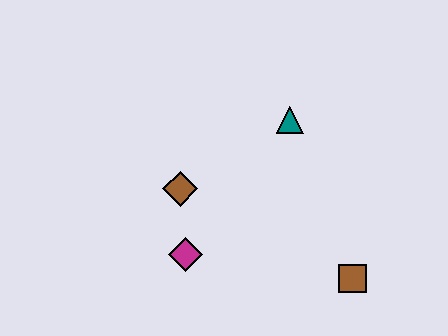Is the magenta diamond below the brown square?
No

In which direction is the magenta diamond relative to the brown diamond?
The magenta diamond is below the brown diamond.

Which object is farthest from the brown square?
The brown diamond is farthest from the brown square.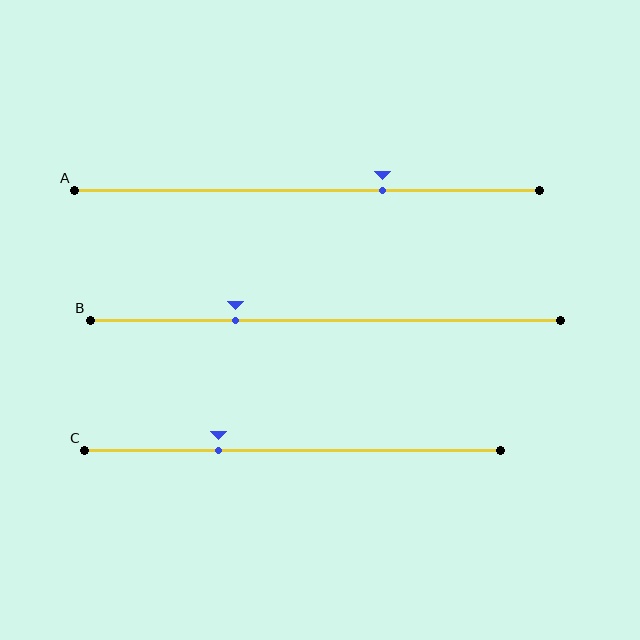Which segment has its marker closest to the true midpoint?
Segment A has its marker closest to the true midpoint.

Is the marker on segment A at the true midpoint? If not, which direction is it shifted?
No, the marker on segment A is shifted to the right by about 16% of the segment length.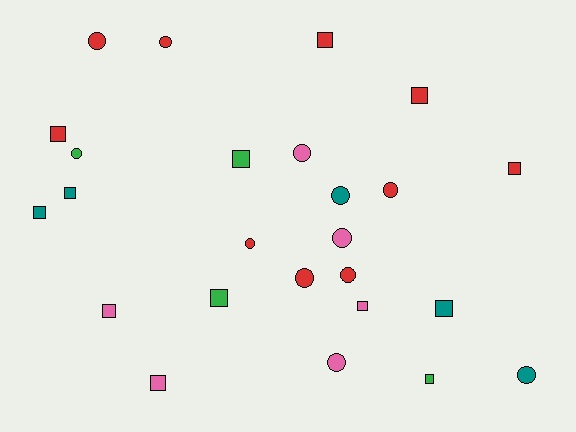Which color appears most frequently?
Red, with 10 objects.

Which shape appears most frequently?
Square, with 13 objects.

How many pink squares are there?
There are 3 pink squares.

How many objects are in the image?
There are 25 objects.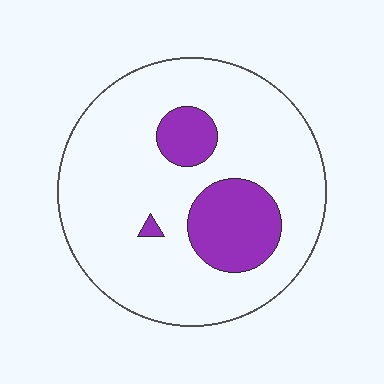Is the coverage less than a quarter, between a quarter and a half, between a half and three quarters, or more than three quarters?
Less than a quarter.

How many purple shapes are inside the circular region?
3.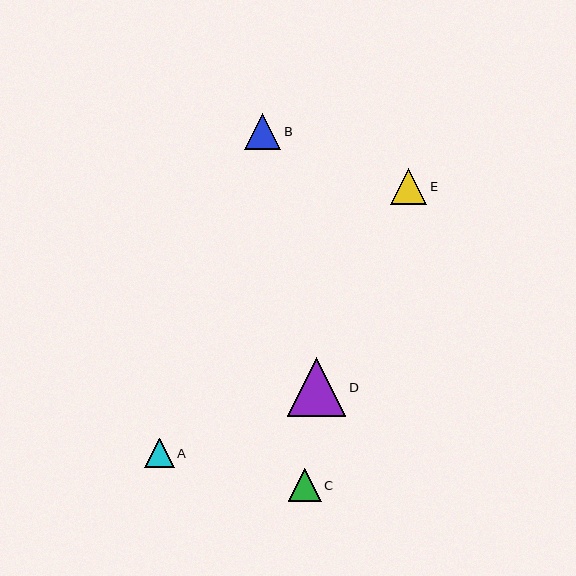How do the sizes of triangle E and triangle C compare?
Triangle E and triangle C are approximately the same size.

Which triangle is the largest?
Triangle D is the largest with a size of approximately 58 pixels.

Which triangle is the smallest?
Triangle A is the smallest with a size of approximately 30 pixels.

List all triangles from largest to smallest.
From largest to smallest: D, B, E, C, A.